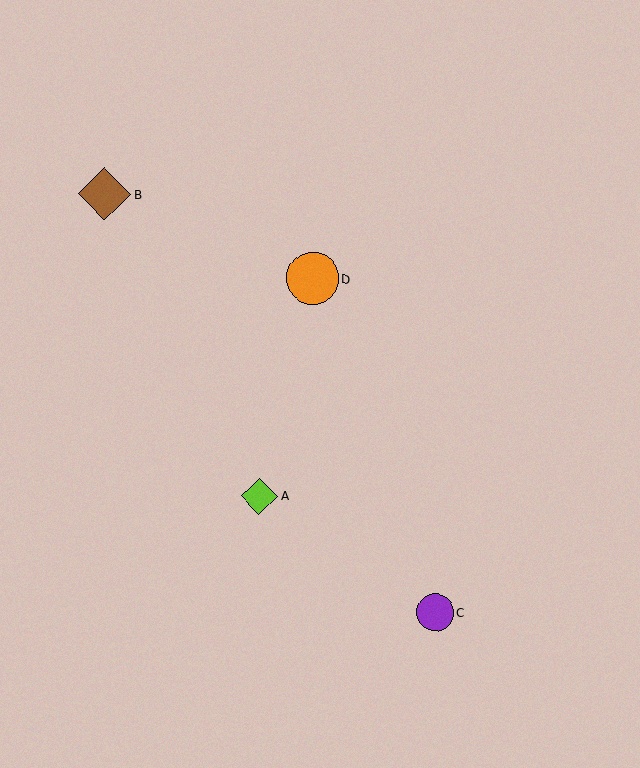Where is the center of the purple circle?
The center of the purple circle is at (435, 612).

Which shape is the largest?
The brown diamond (labeled B) is the largest.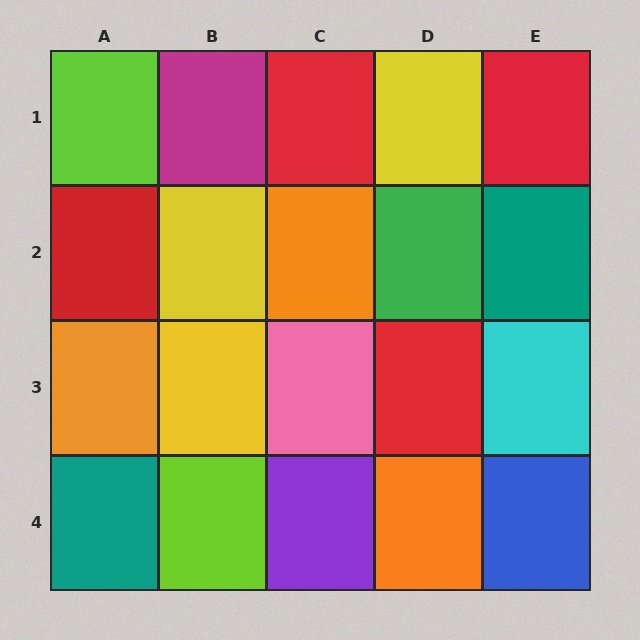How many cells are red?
4 cells are red.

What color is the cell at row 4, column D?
Orange.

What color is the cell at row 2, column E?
Teal.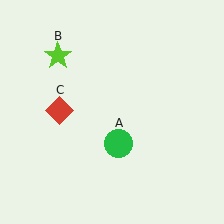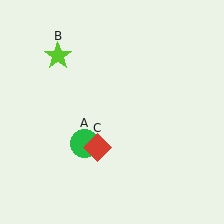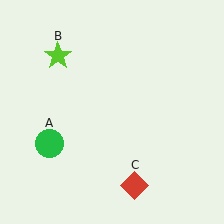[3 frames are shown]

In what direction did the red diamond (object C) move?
The red diamond (object C) moved down and to the right.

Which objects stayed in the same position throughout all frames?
Lime star (object B) remained stationary.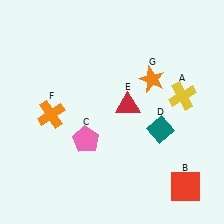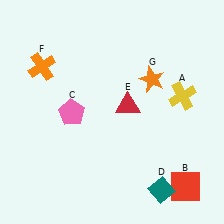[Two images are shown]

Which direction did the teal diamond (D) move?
The teal diamond (D) moved down.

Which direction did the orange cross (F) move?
The orange cross (F) moved up.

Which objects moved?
The objects that moved are: the pink pentagon (C), the teal diamond (D), the orange cross (F).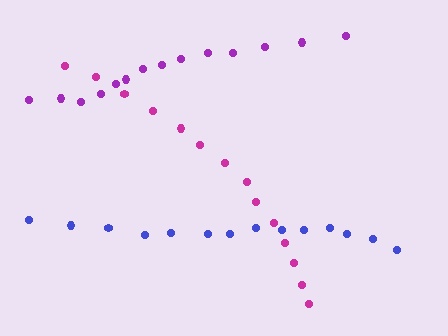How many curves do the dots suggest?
There are 3 distinct paths.